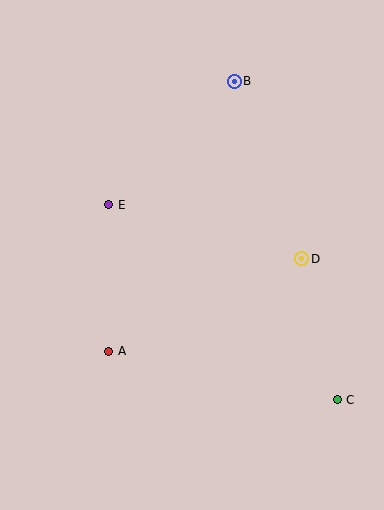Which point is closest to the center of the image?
Point E at (109, 205) is closest to the center.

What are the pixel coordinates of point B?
Point B is at (234, 81).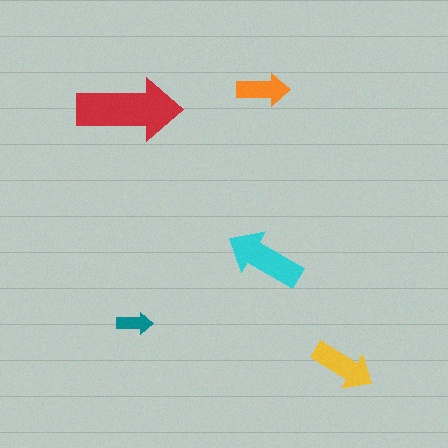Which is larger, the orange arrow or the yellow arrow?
The yellow one.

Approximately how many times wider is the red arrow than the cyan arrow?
About 1.5 times wider.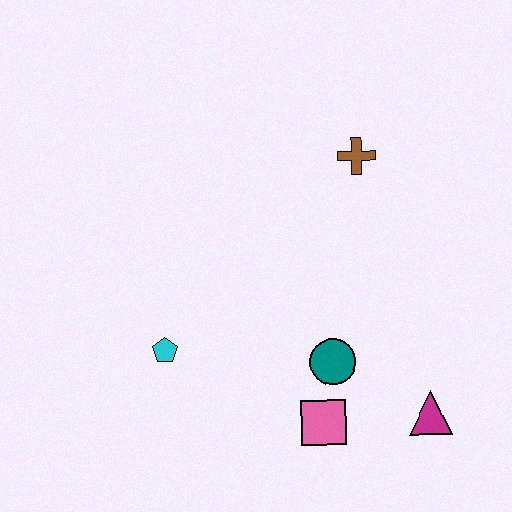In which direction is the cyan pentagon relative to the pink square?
The cyan pentagon is to the left of the pink square.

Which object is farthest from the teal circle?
The brown cross is farthest from the teal circle.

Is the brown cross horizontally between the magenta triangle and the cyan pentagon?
Yes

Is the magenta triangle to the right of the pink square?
Yes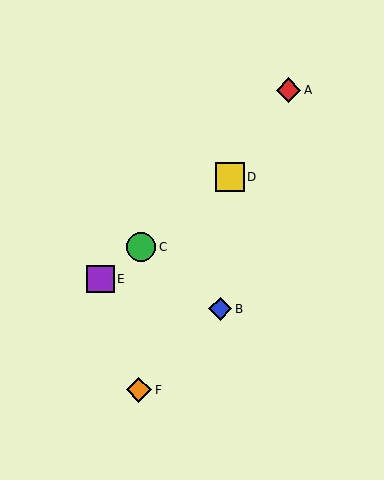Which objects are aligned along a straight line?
Objects C, D, E are aligned along a straight line.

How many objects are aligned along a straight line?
3 objects (C, D, E) are aligned along a straight line.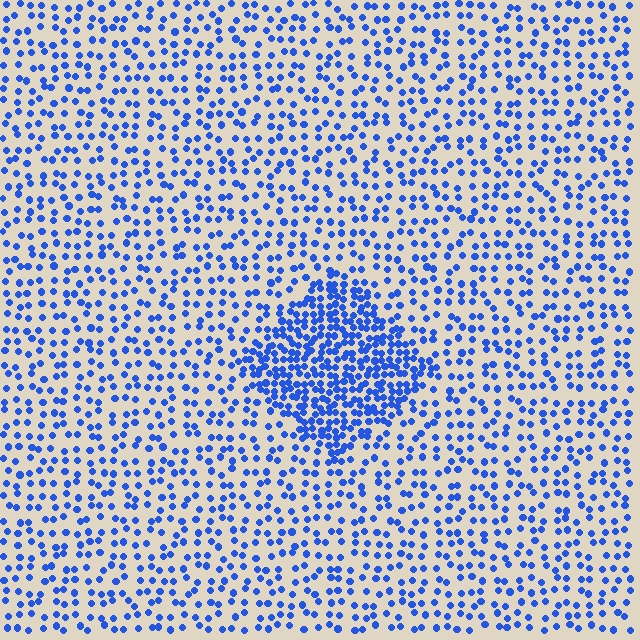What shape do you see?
I see a diamond.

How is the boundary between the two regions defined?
The boundary is defined by a change in element density (approximately 2.4x ratio). All elements are the same color, size, and shape.